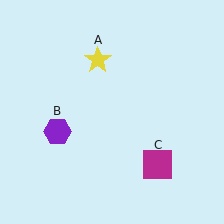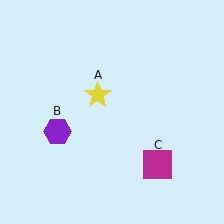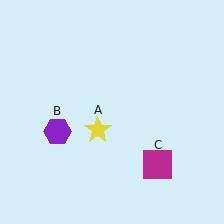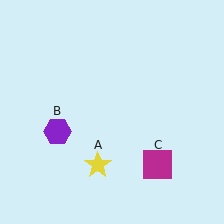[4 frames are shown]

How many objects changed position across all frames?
1 object changed position: yellow star (object A).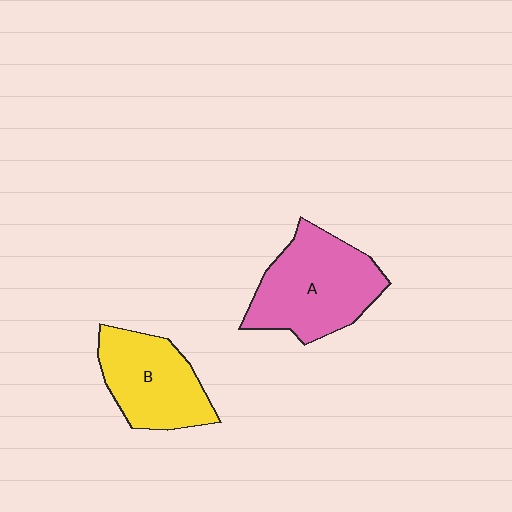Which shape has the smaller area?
Shape B (yellow).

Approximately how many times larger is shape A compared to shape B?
Approximately 1.3 times.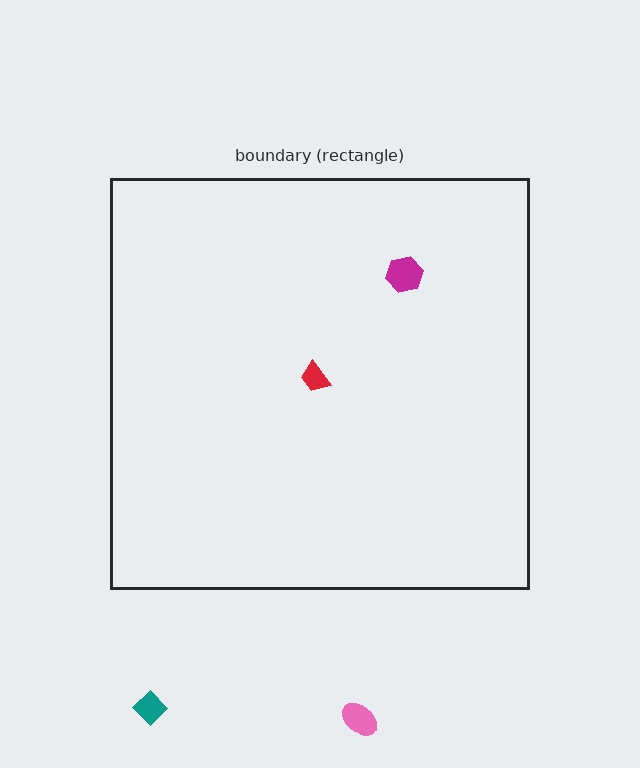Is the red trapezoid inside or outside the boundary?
Inside.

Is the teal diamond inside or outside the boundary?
Outside.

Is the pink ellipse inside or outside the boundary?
Outside.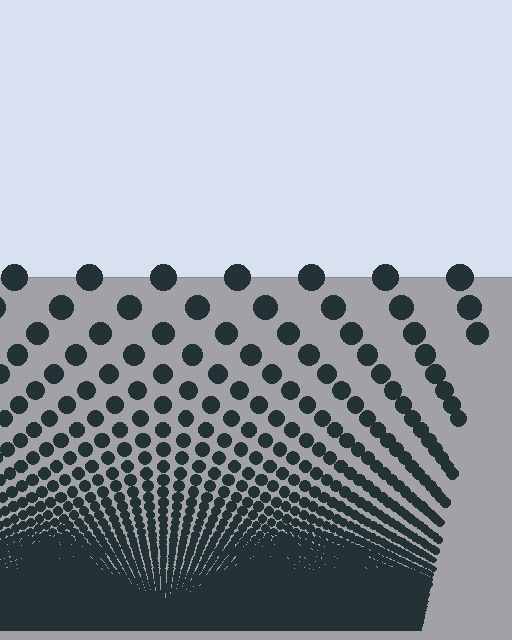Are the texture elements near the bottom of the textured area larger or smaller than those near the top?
Smaller. The gradient is inverted — elements near the bottom are smaller and denser.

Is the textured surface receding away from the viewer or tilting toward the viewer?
The surface appears to tilt toward the viewer. Texture elements get larger and sparser toward the top.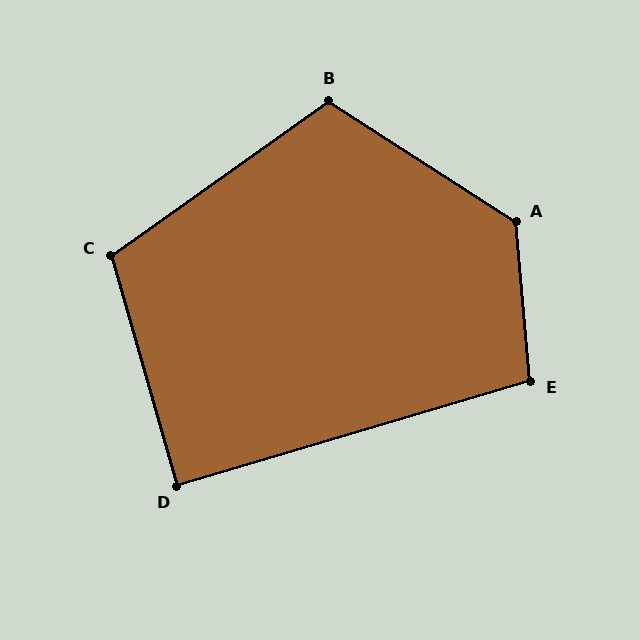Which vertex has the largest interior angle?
A, at approximately 128 degrees.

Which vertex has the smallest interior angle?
D, at approximately 90 degrees.